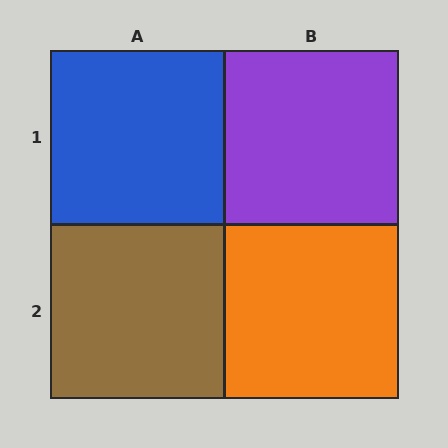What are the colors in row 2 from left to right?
Brown, orange.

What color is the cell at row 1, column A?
Blue.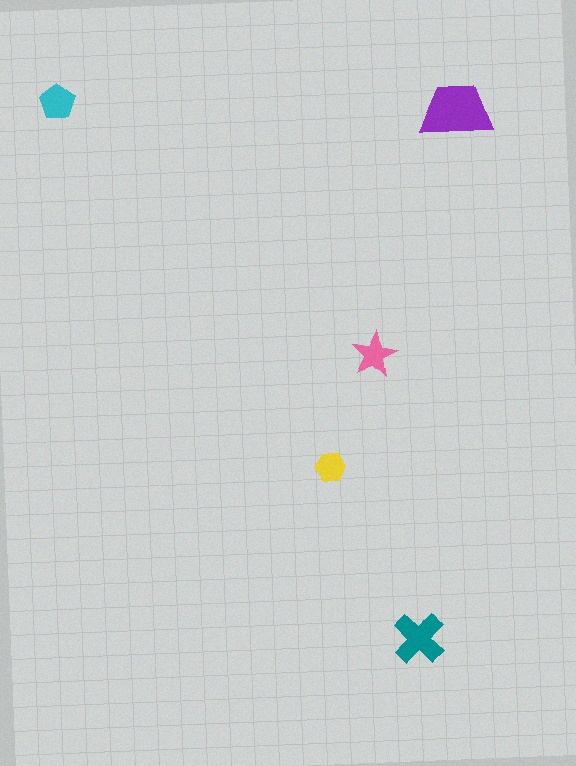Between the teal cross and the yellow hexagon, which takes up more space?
The teal cross.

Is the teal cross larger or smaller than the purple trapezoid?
Smaller.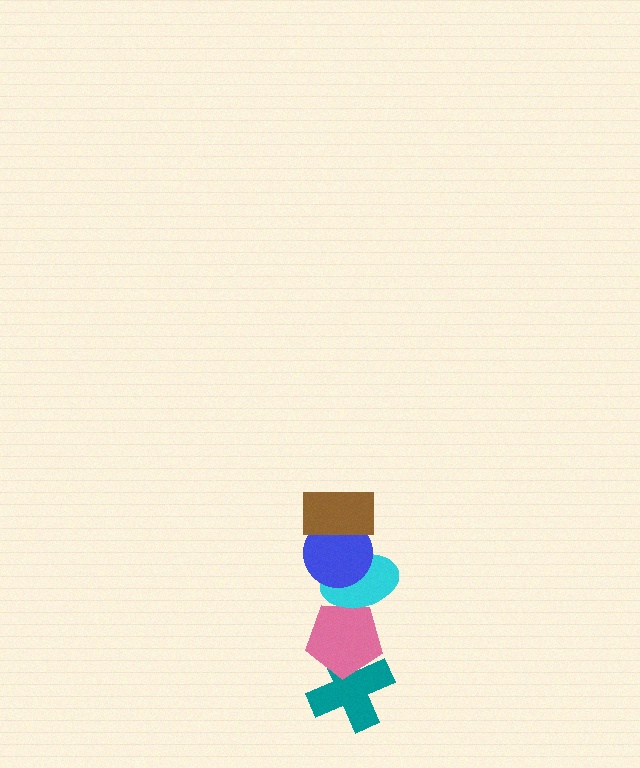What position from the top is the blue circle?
The blue circle is 2nd from the top.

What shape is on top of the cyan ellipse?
The blue circle is on top of the cyan ellipse.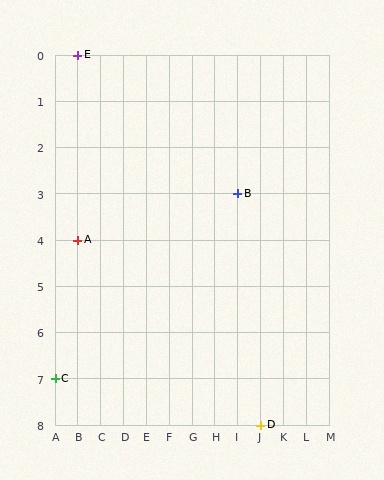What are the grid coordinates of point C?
Point C is at grid coordinates (A, 7).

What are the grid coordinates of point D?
Point D is at grid coordinates (J, 8).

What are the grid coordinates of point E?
Point E is at grid coordinates (B, 0).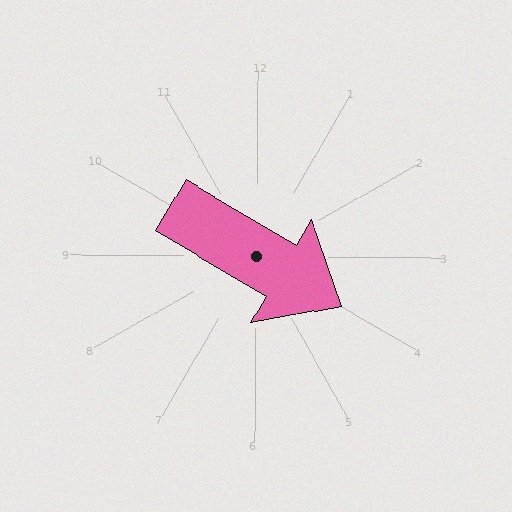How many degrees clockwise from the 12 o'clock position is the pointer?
Approximately 120 degrees.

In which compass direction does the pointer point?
Southeast.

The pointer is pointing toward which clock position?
Roughly 4 o'clock.